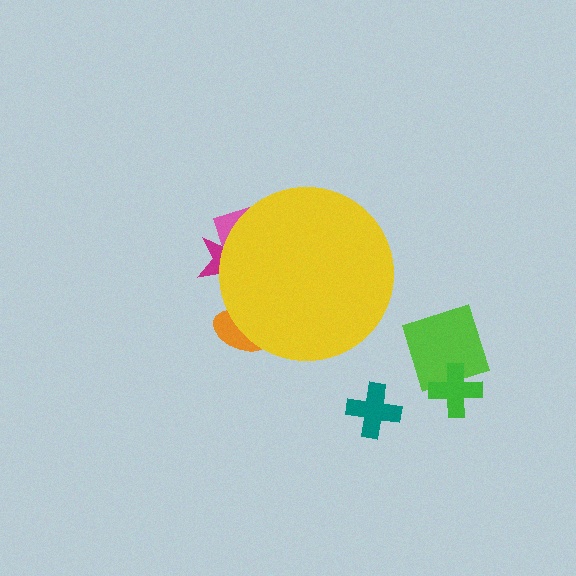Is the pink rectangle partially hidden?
Yes, the pink rectangle is partially hidden behind the yellow circle.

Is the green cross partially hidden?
No, the green cross is fully visible.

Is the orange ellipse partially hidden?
Yes, the orange ellipse is partially hidden behind the yellow circle.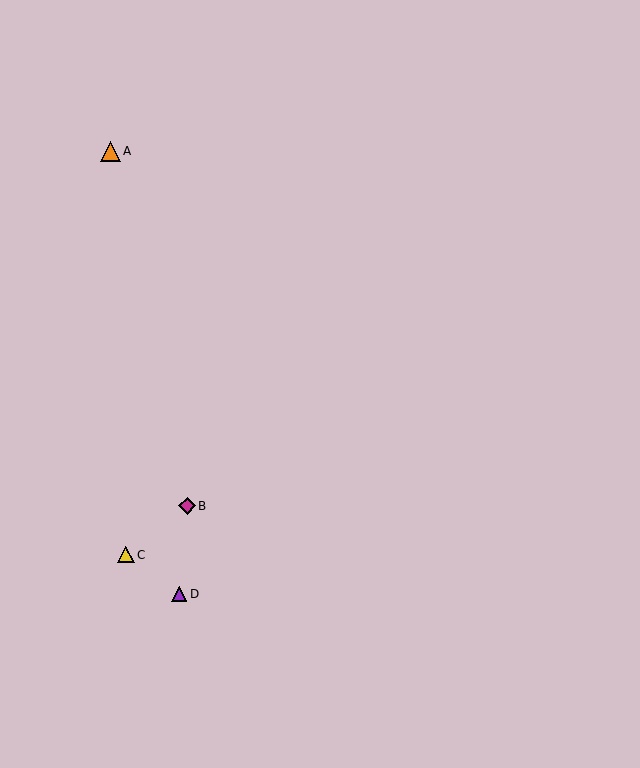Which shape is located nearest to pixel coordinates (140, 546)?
The yellow triangle (labeled C) at (126, 555) is nearest to that location.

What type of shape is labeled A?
Shape A is an orange triangle.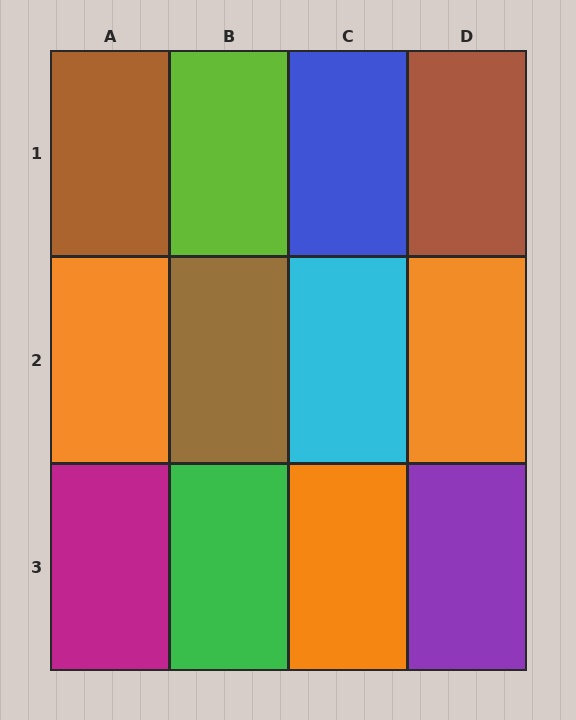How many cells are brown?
3 cells are brown.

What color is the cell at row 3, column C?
Orange.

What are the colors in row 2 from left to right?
Orange, brown, cyan, orange.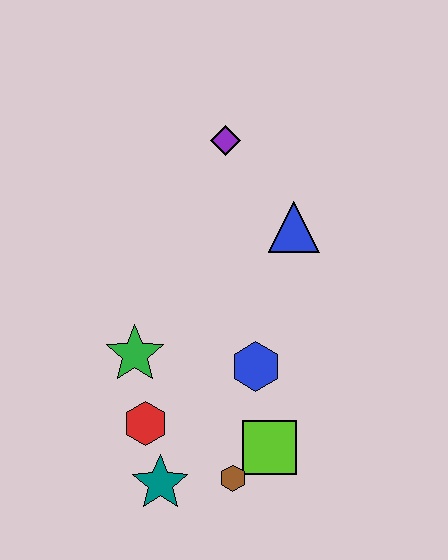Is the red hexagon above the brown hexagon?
Yes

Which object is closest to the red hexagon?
The teal star is closest to the red hexagon.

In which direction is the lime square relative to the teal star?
The lime square is to the right of the teal star.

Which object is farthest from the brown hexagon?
The purple diamond is farthest from the brown hexagon.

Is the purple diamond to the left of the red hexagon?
No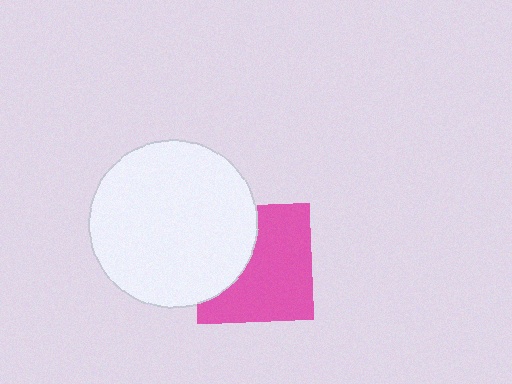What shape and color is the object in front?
The object in front is a white circle.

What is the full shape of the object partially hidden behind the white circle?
The partially hidden object is a pink square.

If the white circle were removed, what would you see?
You would see the complete pink square.